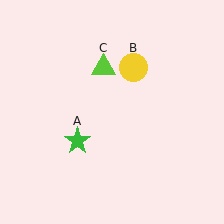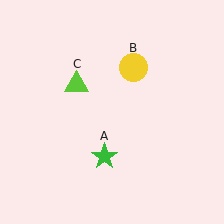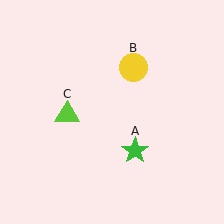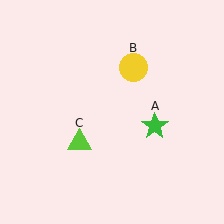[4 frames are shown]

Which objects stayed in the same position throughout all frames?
Yellow circle (object B) remained stationary.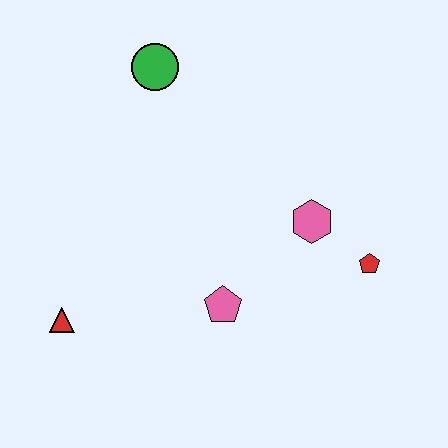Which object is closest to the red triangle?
The pink pentagon is closest to the red triangle.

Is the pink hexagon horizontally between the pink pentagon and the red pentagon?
Yes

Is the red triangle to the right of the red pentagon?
No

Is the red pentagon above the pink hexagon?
No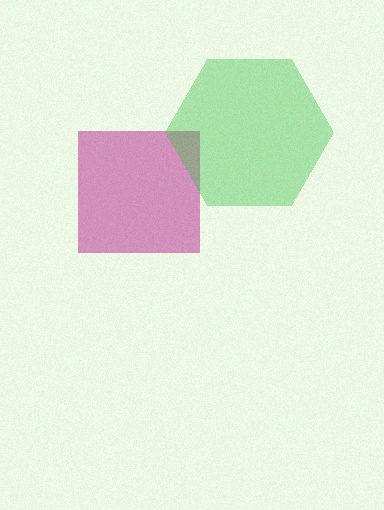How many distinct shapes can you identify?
There are 2 distinct shapes: a magenta square, a green hexagon.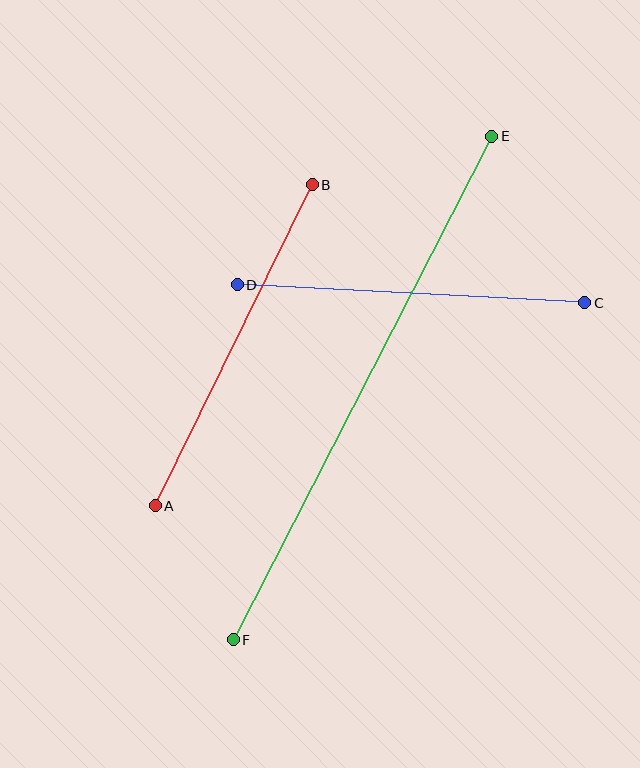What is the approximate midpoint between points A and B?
The midpoint is at approximately (234, 345) pixels.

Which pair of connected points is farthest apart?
Points E and F are farthest apart.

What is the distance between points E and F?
The distance is approximately 566 pixels.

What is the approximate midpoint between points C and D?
The midpoint is at approximately (411, 294) pixels.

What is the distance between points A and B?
The distance is approximately 357 pixels.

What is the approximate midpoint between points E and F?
The midpoint is at approximately (362, 388) pixels.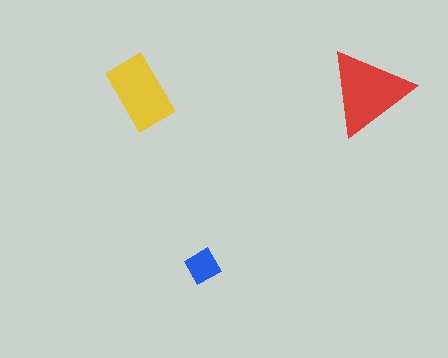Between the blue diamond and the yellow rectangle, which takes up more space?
The yellow rectangle.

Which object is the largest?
The red triangle.